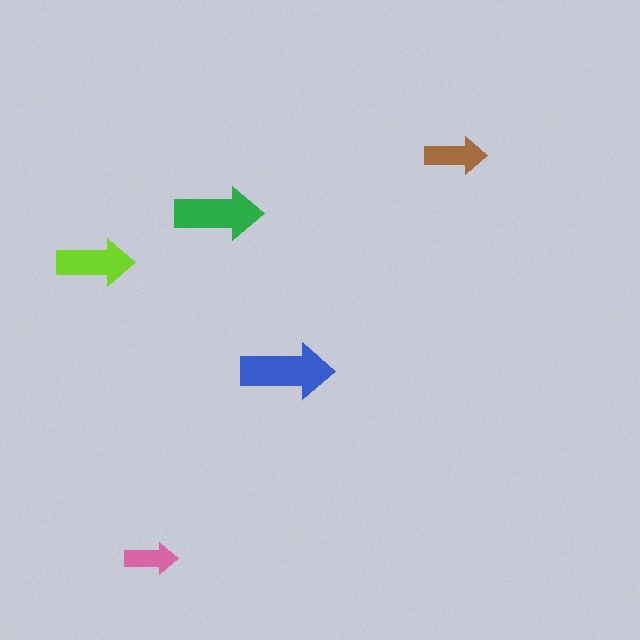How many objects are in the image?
There are 5 objects in the image.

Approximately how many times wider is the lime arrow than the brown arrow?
About 1.5 times wider.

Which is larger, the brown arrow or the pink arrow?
The brown one.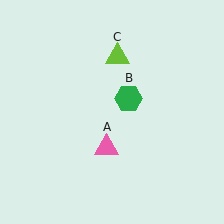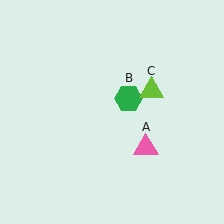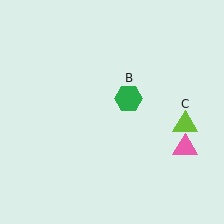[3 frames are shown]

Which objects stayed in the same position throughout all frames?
Green hexagon (object B) remained stationary.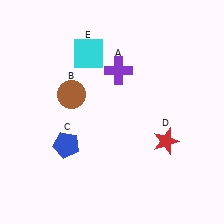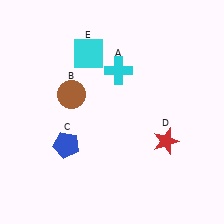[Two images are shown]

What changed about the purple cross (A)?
In Image 1, A is purple. In Image 2, it changed to cyan.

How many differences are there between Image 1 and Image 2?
There is 1 difference between the two images.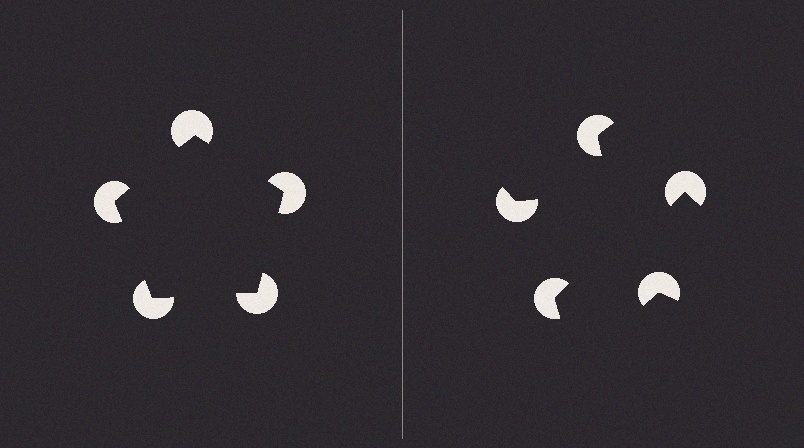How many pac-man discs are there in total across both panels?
10 — 5 on each side.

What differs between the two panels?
The pac-man discs are positioned identically on both sides; only the wedge orientations differ. On the left they align to a pentagon; on the right they are misaligned.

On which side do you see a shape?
An illusory pentagon appears on the left side. On the right side the wedge cuts are rotated, so no coherent shape forms.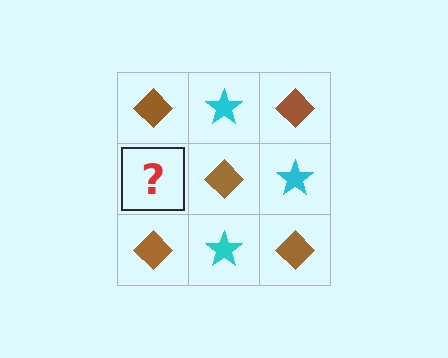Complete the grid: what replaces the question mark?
The question mark should be replaced with a cyan star.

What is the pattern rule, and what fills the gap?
The rule is that it alternates brown diamond and cyan star in a checkerboard pattern. The gap should be filled with a cyan star.